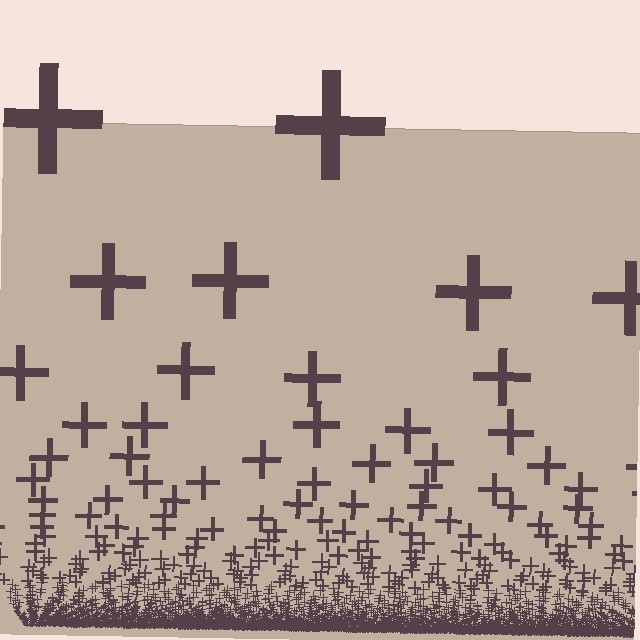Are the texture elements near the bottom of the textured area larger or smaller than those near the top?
Smaller. The gradient is inverted — elements near the bottom are smaller and denser.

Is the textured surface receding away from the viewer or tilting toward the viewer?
The surface appears to tilt toward the viewer. Texture elements get larger and sparser toward the top.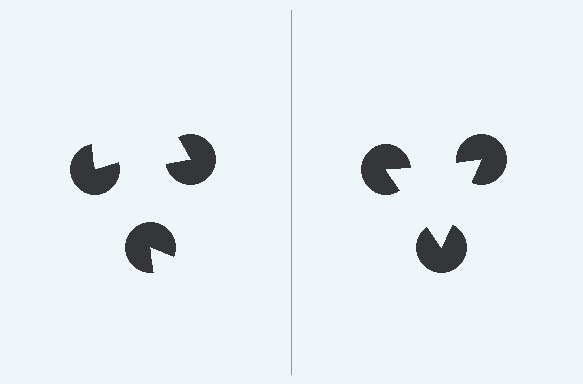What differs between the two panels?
The pac-man discs are positioned identically on both sides; only the wedge orientations differ. On the right they align to a triangle; on the left they are misaligned.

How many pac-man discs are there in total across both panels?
6 — 3 on each side.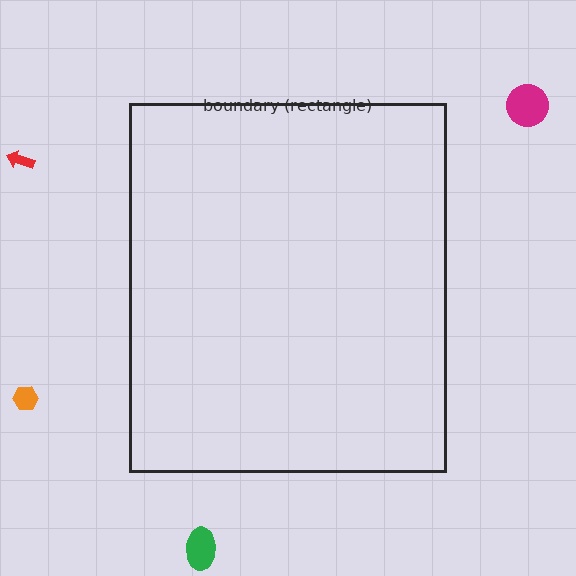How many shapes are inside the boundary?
0 inside, 4 outside.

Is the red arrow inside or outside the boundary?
Outside.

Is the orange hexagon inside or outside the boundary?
Outside.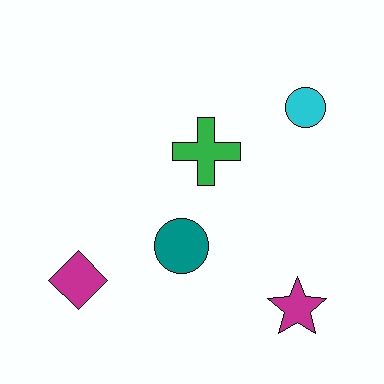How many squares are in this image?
There are no squares.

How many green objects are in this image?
There is 1 green object.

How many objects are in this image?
There are 5 objects.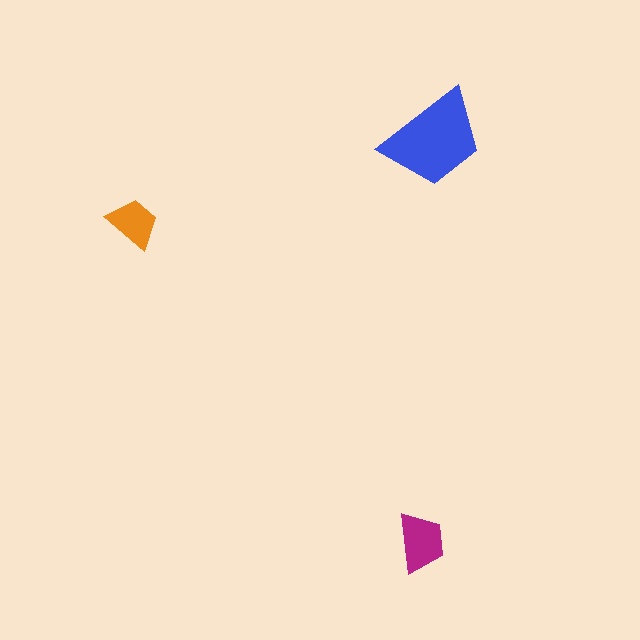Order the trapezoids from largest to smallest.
the blue one, the magenta one, the orange one.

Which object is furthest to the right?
The blue trapezoid is rightmost.